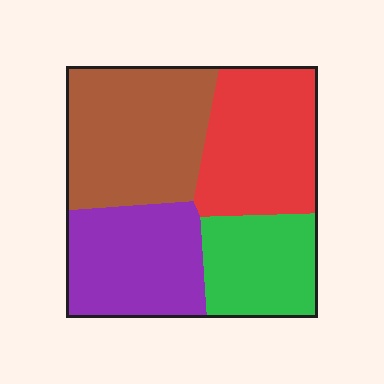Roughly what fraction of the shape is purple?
Purple covers 24% of the shape.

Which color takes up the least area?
Green, at roughly 20%.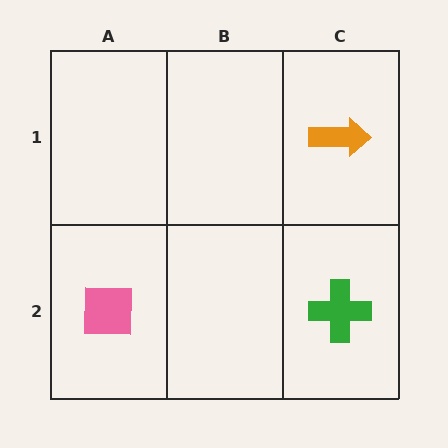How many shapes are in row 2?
2 shapes.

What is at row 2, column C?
A green cross.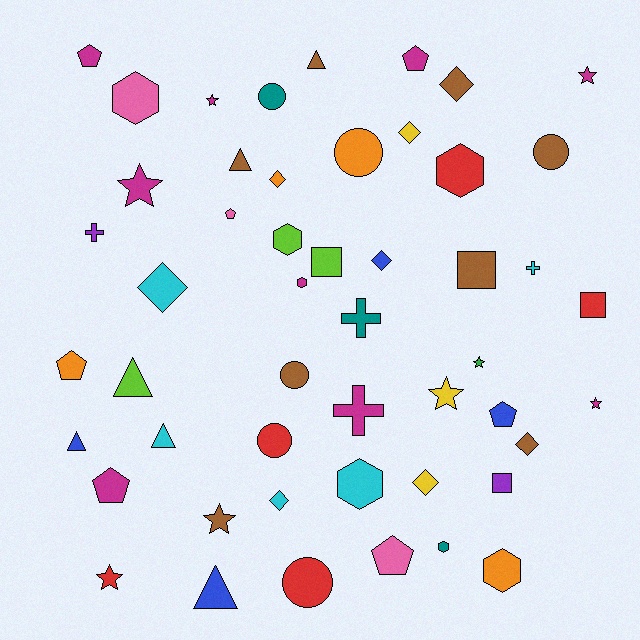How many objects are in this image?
There are 50 objects.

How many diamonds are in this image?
There are 8 diamonds.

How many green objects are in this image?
There is 1 green object.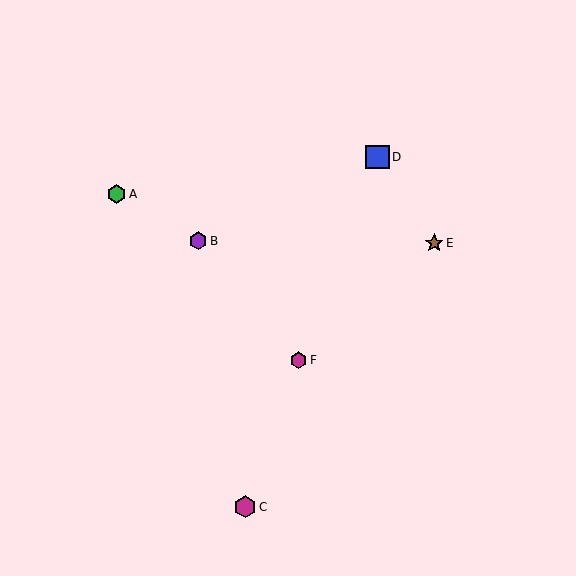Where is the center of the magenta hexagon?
The center of the magenta hexagon is at (245, 507).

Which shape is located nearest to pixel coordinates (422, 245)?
The brown star (labeled E) at (434, 243) is nearest to that location.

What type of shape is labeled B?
Shape B is a purple hexagon.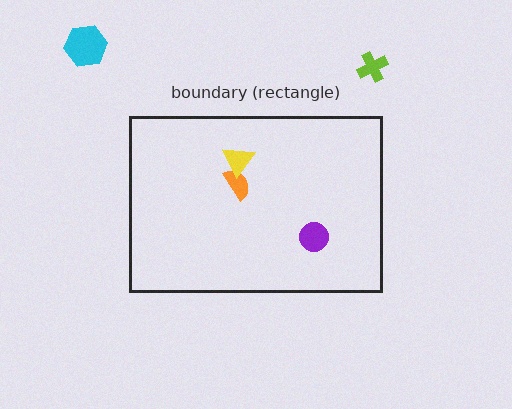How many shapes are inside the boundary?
3 inside, 2 outside.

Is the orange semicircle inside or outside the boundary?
Inside.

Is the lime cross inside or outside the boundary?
Outside.